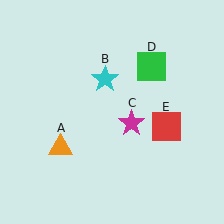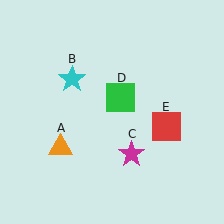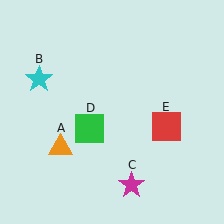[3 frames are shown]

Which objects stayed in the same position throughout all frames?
Orange triangle (object A) and red square (object E) remained stationary.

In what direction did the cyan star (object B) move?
The cyan star (object B) moved left.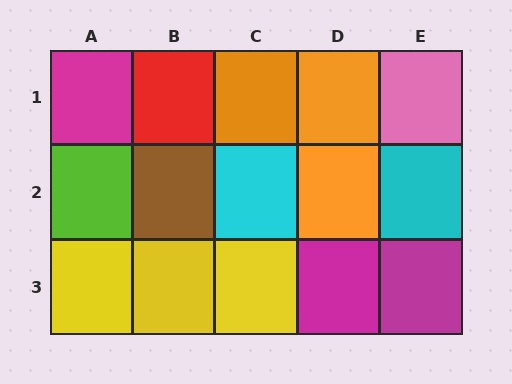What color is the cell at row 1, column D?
Orange.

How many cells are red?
1 cell is red.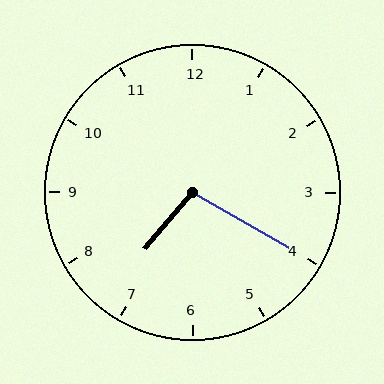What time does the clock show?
7:20.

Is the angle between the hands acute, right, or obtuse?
It is obtuse.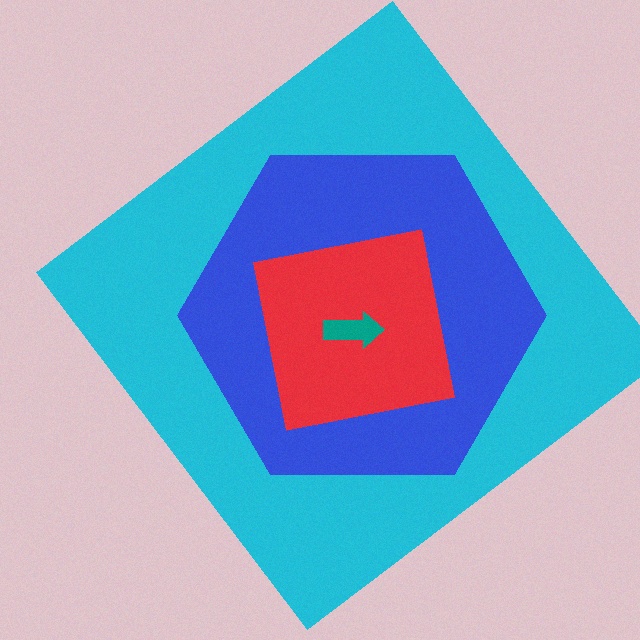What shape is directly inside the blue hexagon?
The red square.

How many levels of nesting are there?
4.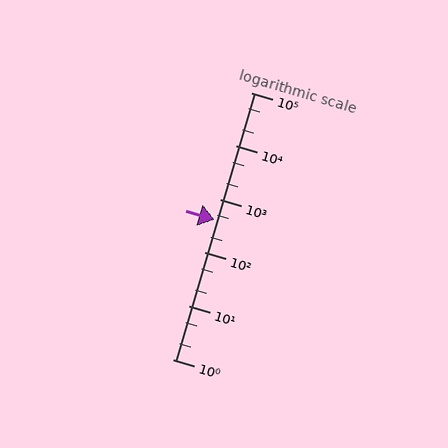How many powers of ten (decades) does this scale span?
The scale spans 5 decades, from 1 to 100000.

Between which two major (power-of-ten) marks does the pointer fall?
The pointer is between 100 and 1000.